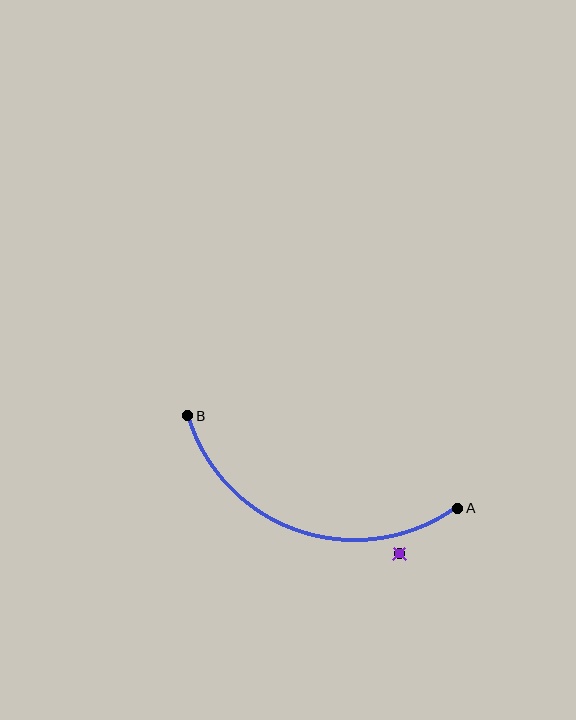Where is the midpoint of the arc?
The arc midpoint is the point on the curve farthest from the straight line joining A and B. It sits below that line.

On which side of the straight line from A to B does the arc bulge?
The arc bulges below the straight line connecting A and B.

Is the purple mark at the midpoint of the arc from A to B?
No — the purple mark does not lie on the arc at all. It sits slightly outside the curve.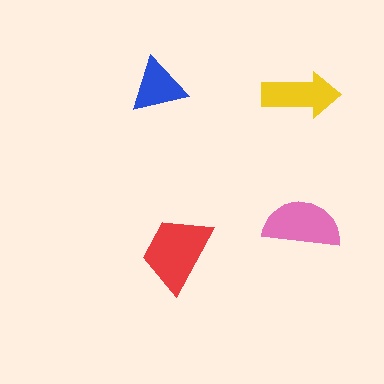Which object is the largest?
The red trapezoid.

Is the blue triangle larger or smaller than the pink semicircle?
Smaller.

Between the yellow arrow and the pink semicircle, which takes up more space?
The pink semicircle.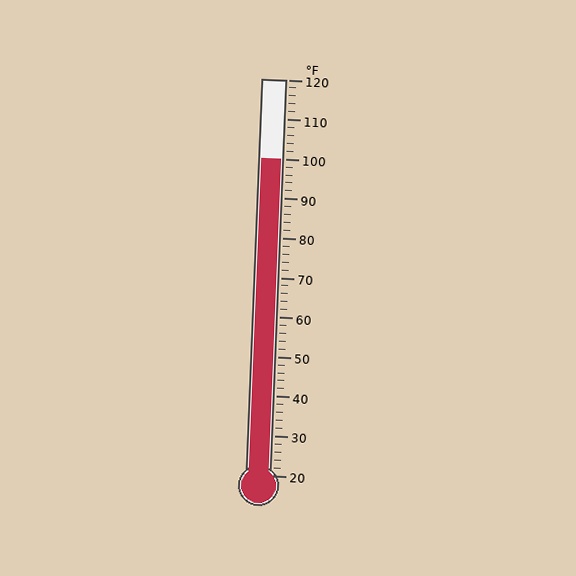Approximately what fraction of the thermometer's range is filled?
The thermometer is filled to approximately 80% of its range.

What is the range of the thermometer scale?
The thermometer scale ranges from 20°F to 120°F.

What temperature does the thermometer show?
The thermometer shows approximately 100°F.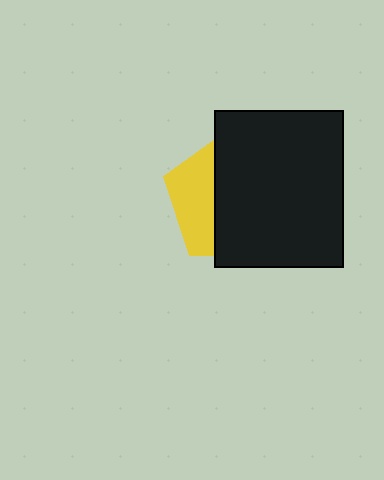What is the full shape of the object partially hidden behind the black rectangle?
The partially hidden object is a yellow pentagon.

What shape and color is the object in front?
The object in front is a black rectangle.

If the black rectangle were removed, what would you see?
You would see the complete yellow pentagon.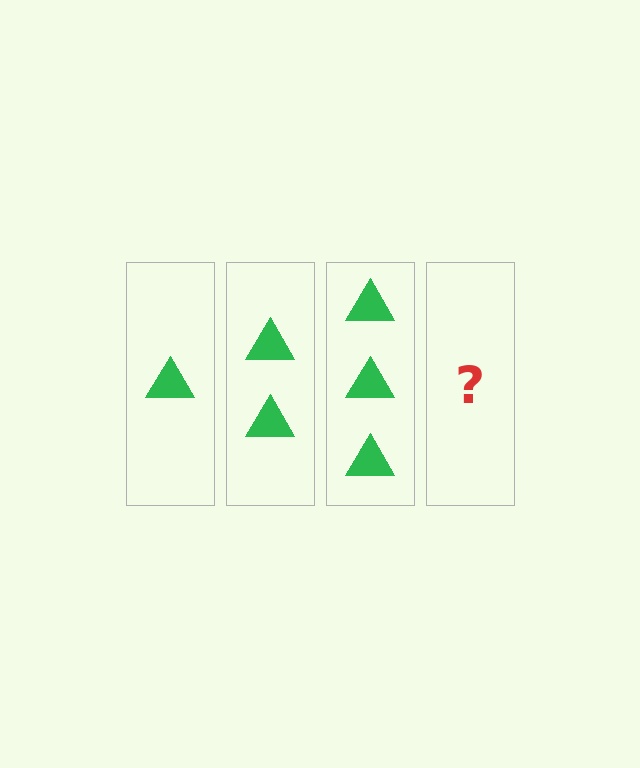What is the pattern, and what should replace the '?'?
The pattern is that each step adds one more triangle. The '?' should be 4 triangles.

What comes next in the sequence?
The next element should be 4 triangles.